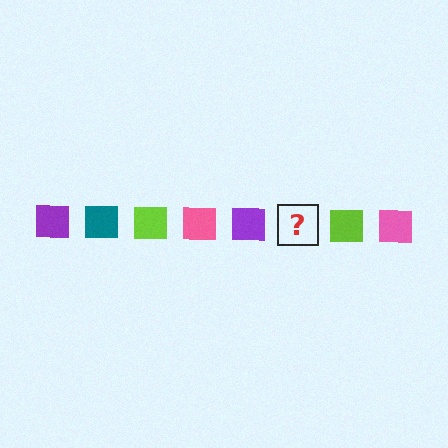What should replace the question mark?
The question mark should be replaced with a teal square.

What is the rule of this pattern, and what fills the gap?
The rule is that the pattern cycles through purple, teal, lime, pink squares. The gap should be filled with a teal square.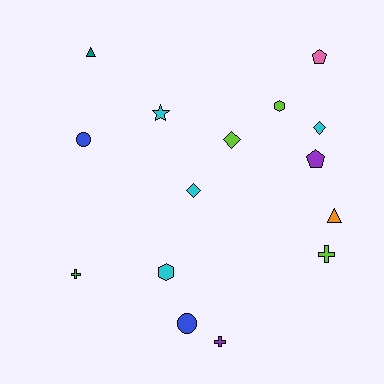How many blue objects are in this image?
There are 2 blue objects.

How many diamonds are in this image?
There are 3 diamonds.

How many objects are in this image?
There are 15 objects.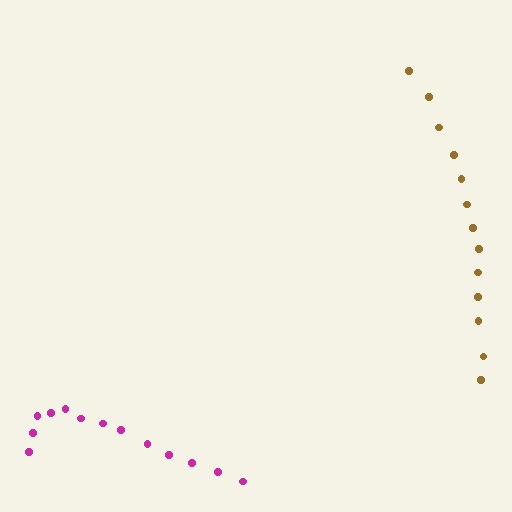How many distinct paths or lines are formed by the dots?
There are 2 distinct paths.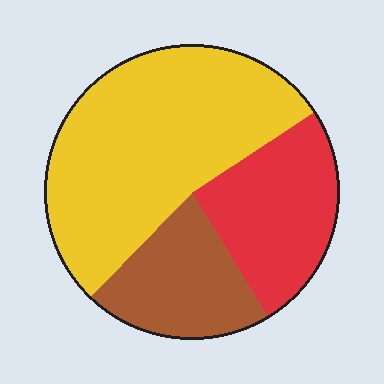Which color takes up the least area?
Brown, at roughly 20%.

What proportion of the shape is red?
Red takes up about one quarter (1/4) of the shape.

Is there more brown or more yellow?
Yellow.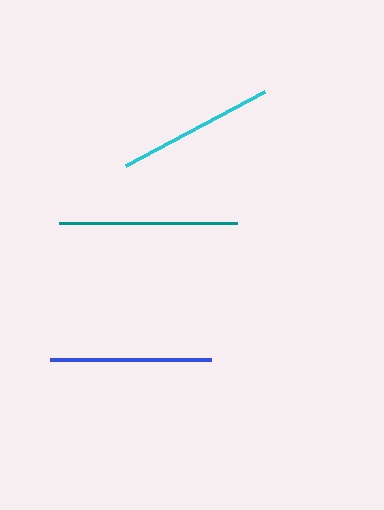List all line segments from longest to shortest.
From longest to shortest: teal, blue, cyan.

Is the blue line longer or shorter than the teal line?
The teal line is longer than the blue line.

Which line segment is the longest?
The teal line is the longest at approximately 177 pixels.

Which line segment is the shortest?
The cyan line is the shortest at approximately 158 pixels.